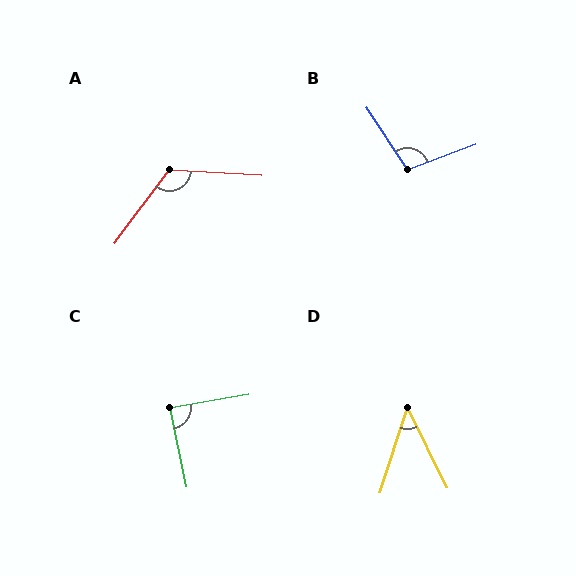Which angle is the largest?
A, at approximately 123 degrees.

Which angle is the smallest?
D, at approximately 44 degrees.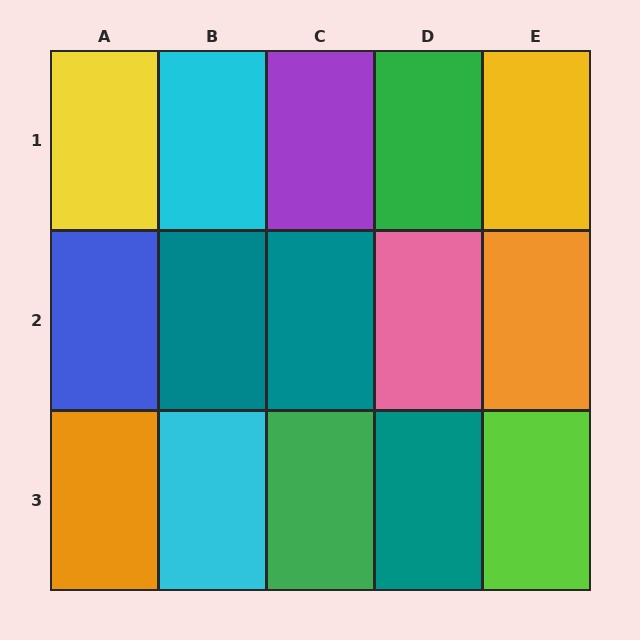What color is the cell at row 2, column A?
Blue.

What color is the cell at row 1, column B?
Cyan.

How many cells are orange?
2 cells are orange.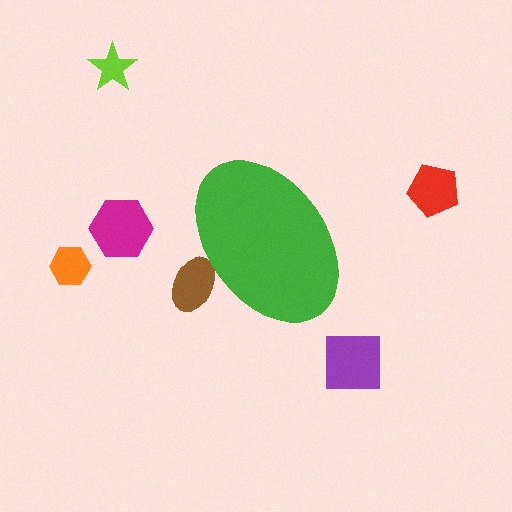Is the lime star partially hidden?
No, the lime star is fully visible.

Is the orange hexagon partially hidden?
No, the orange hexagon is fully visible.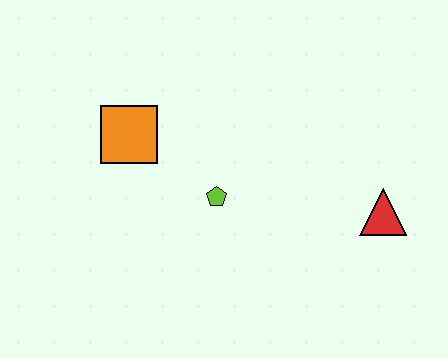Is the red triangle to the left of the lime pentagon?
No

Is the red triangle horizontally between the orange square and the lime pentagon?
No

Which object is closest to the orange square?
The lime pentagon is closest to the orange square.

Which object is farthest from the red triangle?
The orange square is farthest from the red triangle.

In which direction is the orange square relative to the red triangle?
The orange square is to the left of the red triangle.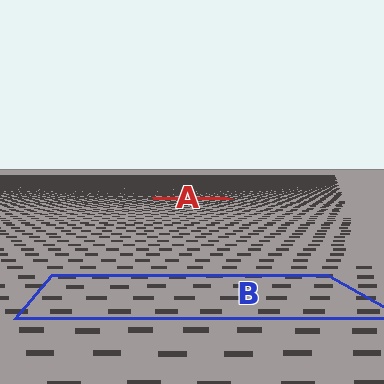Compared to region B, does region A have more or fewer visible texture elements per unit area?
Region A has more texture elements per unit area — they are packed more densely because it is farther away.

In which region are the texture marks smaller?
The texture marks are smaller in region A, because it is farther away.